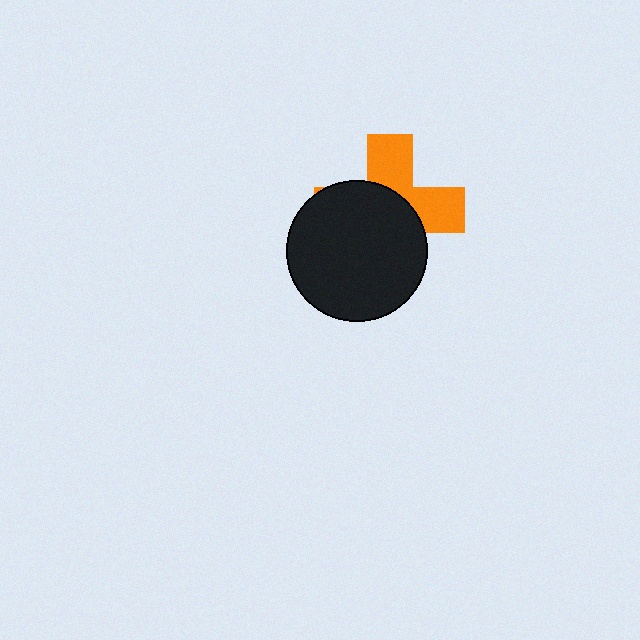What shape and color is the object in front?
The object in front is a black circle.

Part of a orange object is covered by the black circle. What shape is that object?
It is a cross.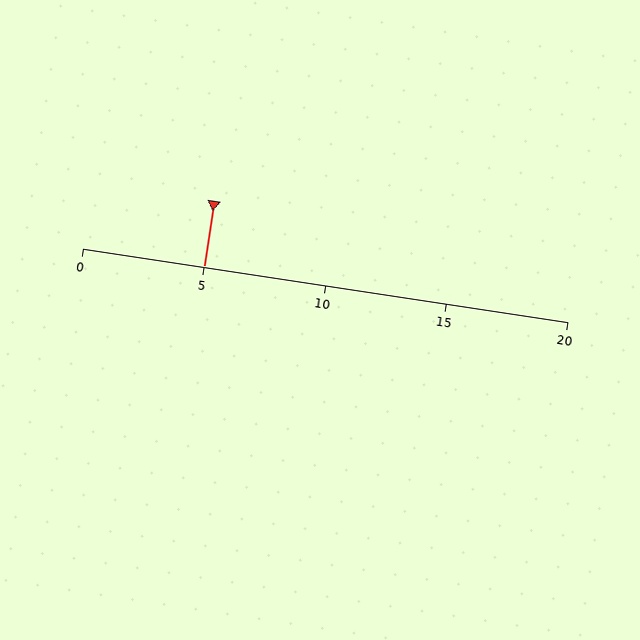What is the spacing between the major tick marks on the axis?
The major ticks are spaced 5 apart.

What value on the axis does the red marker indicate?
The marker indicates approximately 5.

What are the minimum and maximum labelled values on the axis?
The axis runs from 0 to 20.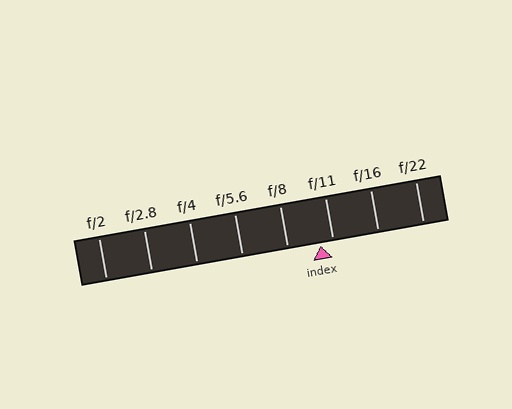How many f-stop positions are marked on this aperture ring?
There are 8 f-stop positions marked.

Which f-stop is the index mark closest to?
The index mark is closest to f/11.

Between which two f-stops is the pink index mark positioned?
The index mark is between f/8 and f/11.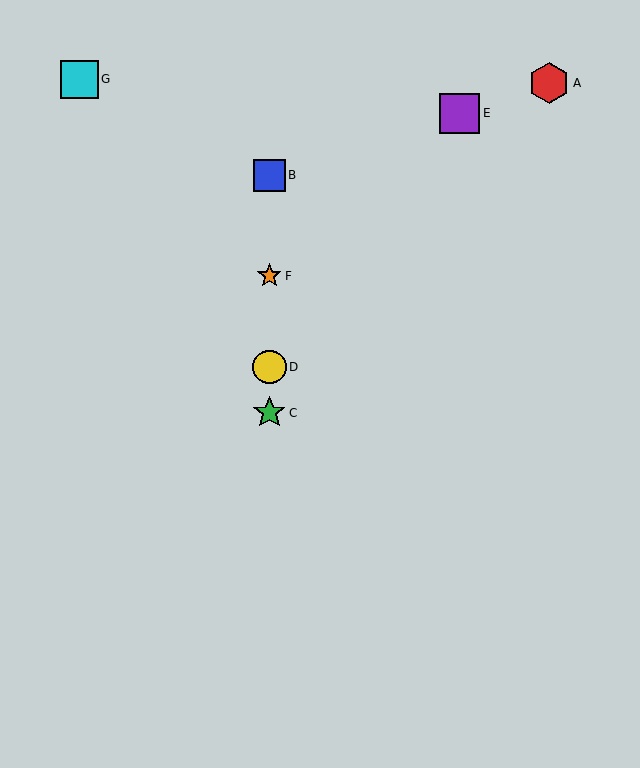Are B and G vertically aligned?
No, B is at x≈269 and G is at x≈79.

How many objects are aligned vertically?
4 objects (B, C, D, F) are aligned vertically.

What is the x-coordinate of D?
Object D is at x≈269.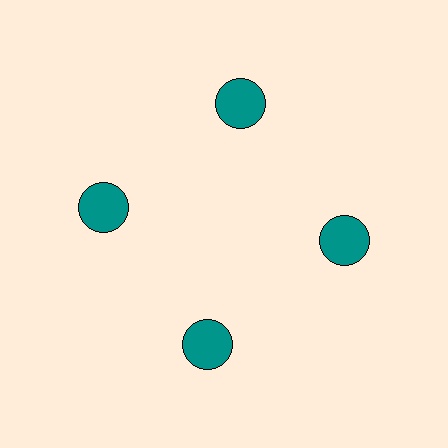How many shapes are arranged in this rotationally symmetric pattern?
There are 4 shapes, arranged in 4 groups of 1.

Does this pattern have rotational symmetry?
Yes, this pattern has 4-fold rotational symmetry. It looks the same after rotating 90 degrees around the center.